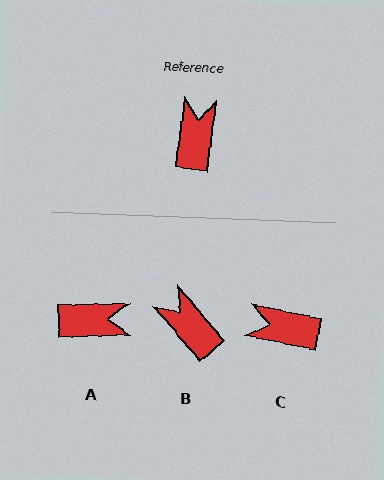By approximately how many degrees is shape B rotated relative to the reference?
Approximately 48 degrees counter-clockwise.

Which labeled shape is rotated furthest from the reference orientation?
C, about 87 degrees away.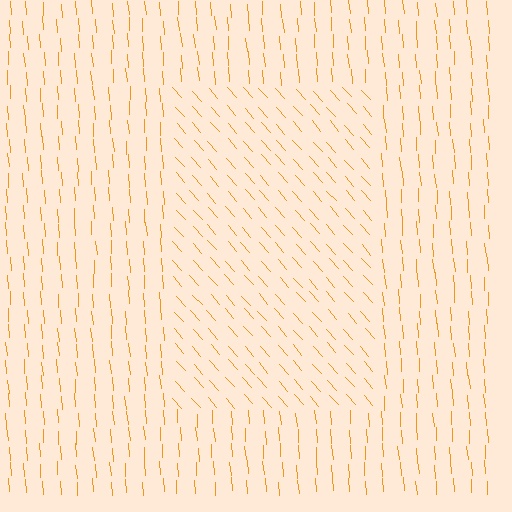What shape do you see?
I see a rectangle.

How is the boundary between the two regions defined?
The boundary is defined purely by a change in line orientation (approximately 37 degrees difference). All lines are the same color and thickness.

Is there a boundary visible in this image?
Yes, there is a texture boundary formed by a change in line orientation.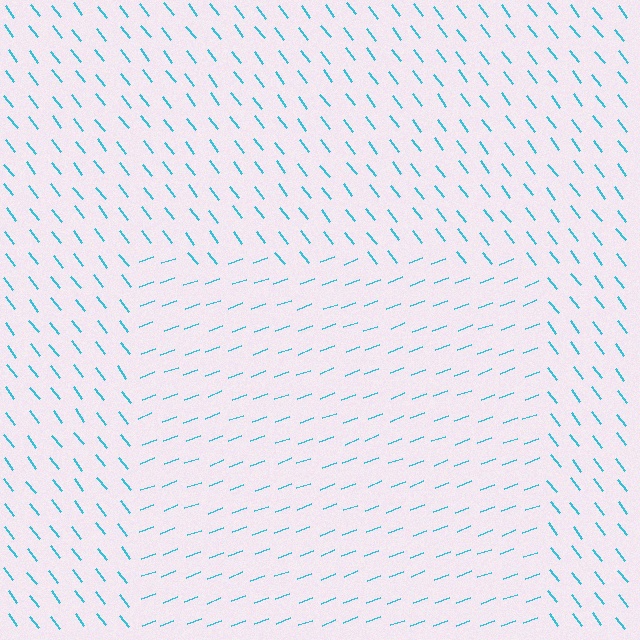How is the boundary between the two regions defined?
The boundary is defined purely by a change in line orientation (approximately 73 degrees difference). All lines are the same color and thickness.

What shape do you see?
I see a rectangle.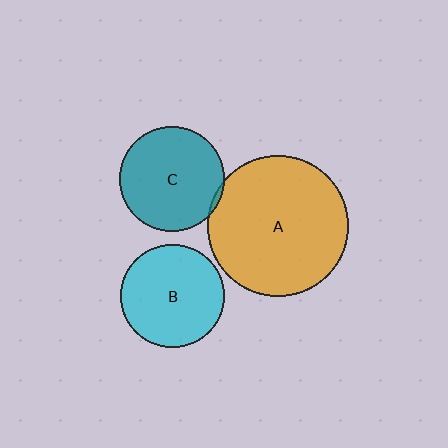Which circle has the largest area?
Circle A (orange).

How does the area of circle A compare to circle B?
Approximately 1.8 times.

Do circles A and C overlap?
Yes.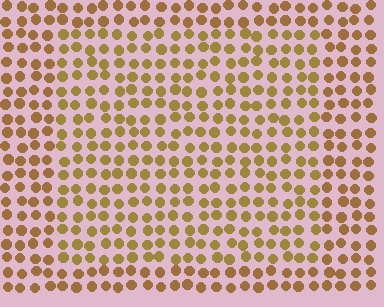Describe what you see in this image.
The image is filled with small brown elements in a uniform arrangement. A rectangle-shaped region is visible where the elements are tinted to a slightly different hue, forming a subtle color boundary.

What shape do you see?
I see a rectangle.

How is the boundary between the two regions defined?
The boundary is defined purely by a slight shift in hue (about 15 degrees). Spacing, size, and orientation are identical on both sides.